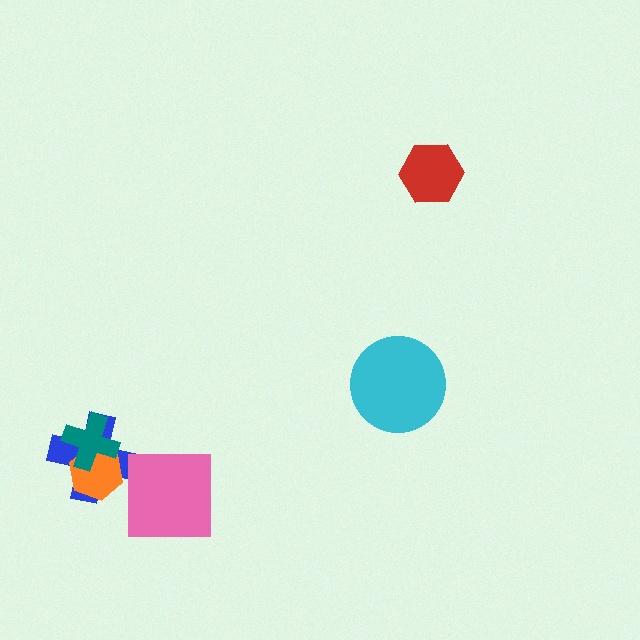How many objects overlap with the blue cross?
2 objects overlap with the blue cross.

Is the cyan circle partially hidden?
No, no other shape covers it.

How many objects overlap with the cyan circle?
0 objects overlap with the cyan circle.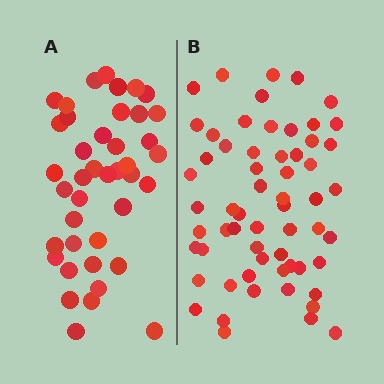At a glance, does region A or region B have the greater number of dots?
Region B (the right region) has more dots.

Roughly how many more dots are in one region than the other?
Region B has approximately 20 more dots than region A.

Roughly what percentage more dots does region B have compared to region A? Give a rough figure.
About 45% more.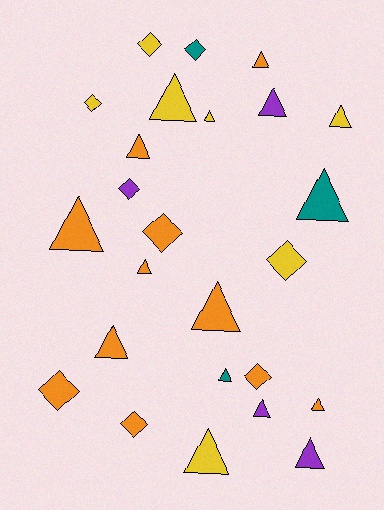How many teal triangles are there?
There are 2 teal triangles.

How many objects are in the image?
There are 25 objects.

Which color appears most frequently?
Orange, with 11 objects.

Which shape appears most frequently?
Triangle, with 16 objects.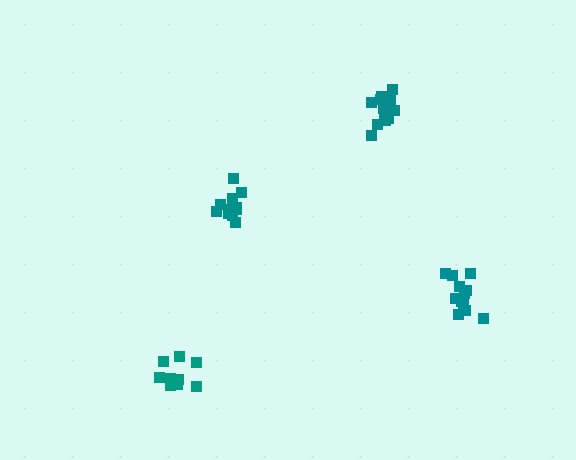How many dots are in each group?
Group 1: 13 dots, Group 2: 10 dots, Group 3: 12 dots, Group 4: 13 dots (48 total).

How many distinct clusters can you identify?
There are 4 distinct clusters.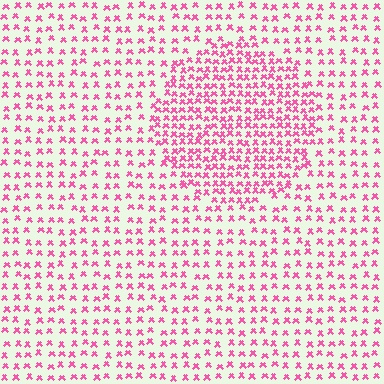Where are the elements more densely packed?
The elements are more densely packed inside the circle boundary.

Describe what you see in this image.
The image contains small pink elements arranged at two different densities. A circle-shaped region is visible where the elements are more densely packed than the surrounding area.